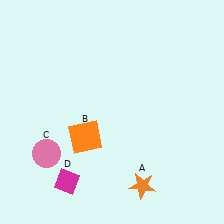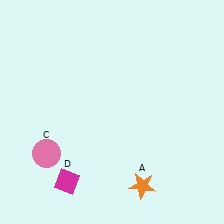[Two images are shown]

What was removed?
The orange square (B) was removed in Image 2.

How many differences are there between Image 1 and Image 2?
There is 1 difference between the two images.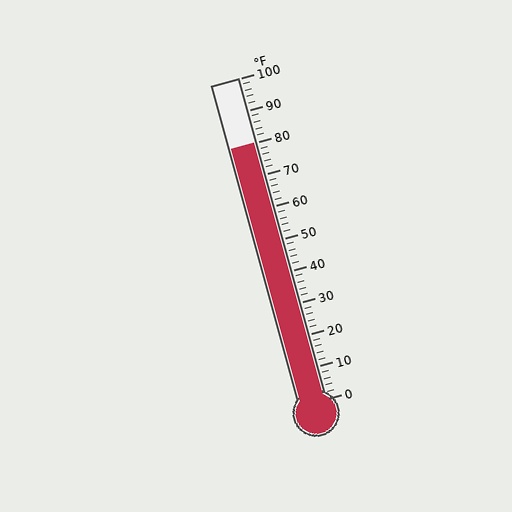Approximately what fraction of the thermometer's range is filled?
The thermometer is filled to approximately 80% of its range.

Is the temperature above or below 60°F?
The temperature is above 60°F.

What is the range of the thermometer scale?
The thermometer scale ranges from 0°F to 100°F.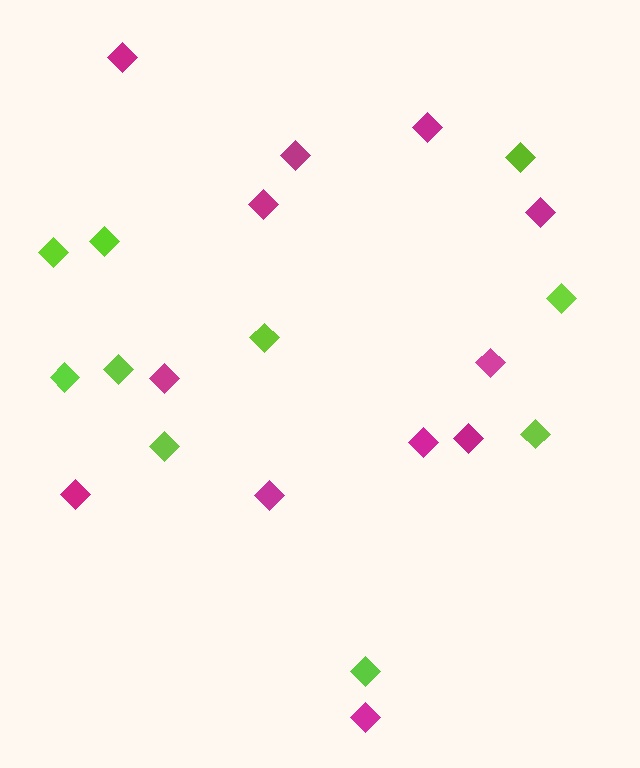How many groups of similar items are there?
There are 2 groups: one group of magenta diamonds (12) and one group of lime diamonds (10).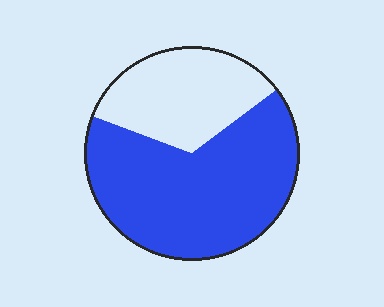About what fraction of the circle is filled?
About two thirds (2/3).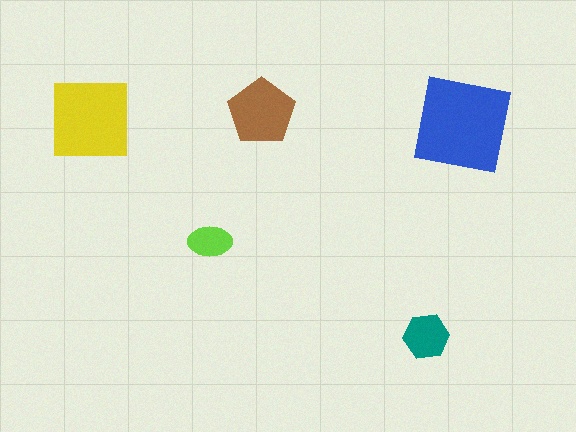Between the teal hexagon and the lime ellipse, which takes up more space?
The teal hexagon.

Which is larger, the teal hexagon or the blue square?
The blue square.